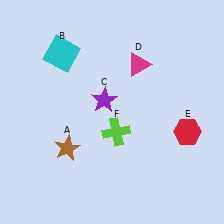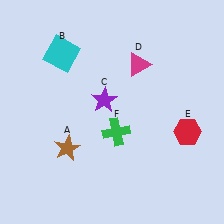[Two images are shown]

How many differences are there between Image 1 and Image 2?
There is 1 difference between the two images.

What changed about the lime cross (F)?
In Image 1, F is lime. In Image 2, it changed to green.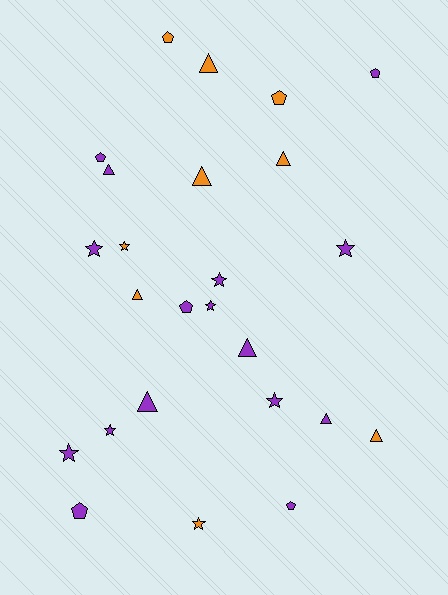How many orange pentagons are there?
There are 2 orange pentagons.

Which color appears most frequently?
Purple, with 16 objects.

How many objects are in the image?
There are 25 objects.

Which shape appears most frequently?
Triangle, with 9 objects.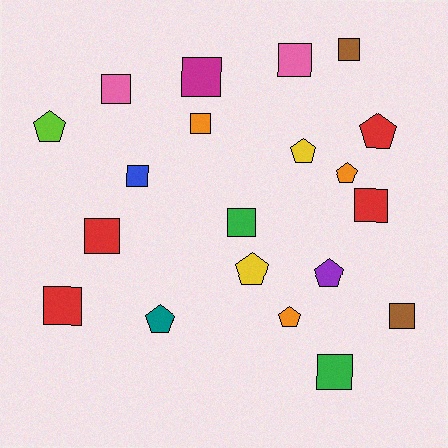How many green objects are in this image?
There are 2 green objects.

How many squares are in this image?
There are 12 squares.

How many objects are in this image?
There are 20 objects.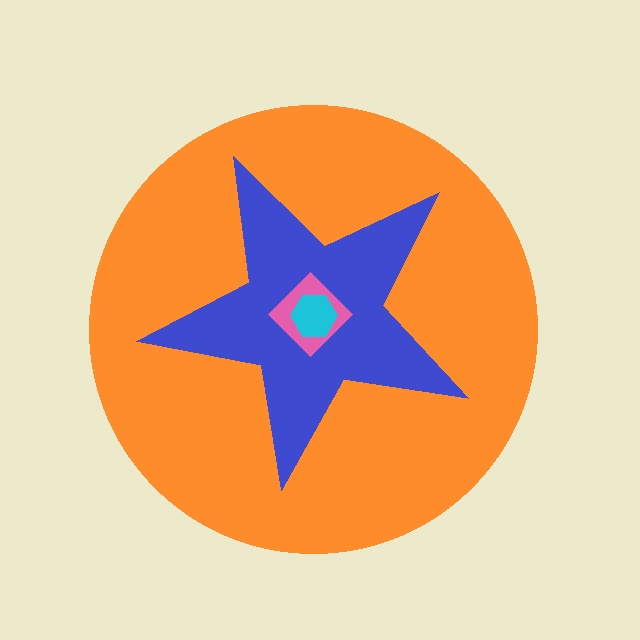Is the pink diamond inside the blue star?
Yes.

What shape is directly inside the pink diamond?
The cyan hexagon.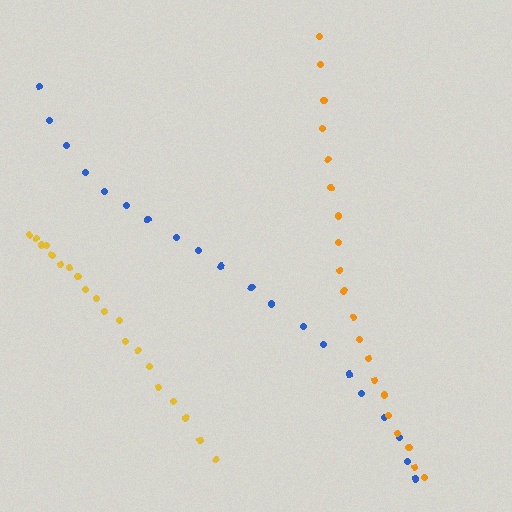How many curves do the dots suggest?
There are 3 distinct paths.